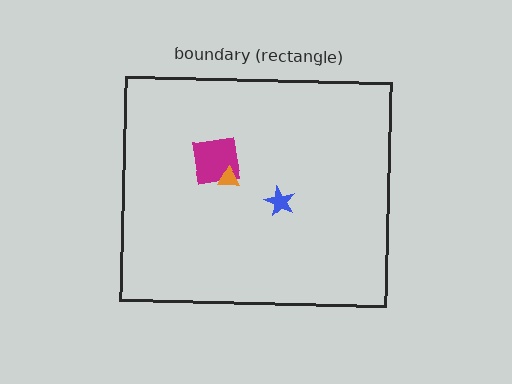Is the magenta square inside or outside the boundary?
Inside.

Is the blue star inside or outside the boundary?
Inside.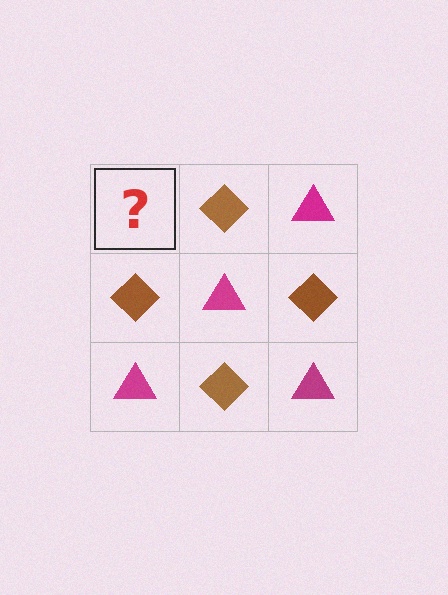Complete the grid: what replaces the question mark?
The question mark should be replaced with a magenta triangle.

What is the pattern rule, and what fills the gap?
The rule is that it alternates magenta triangle and brown diamond in a checkerboard pattern. The gap should be filled with a magenta triangle.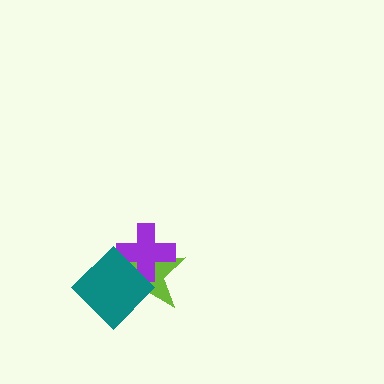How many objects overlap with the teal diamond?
2 objects overlap with the teal diamond.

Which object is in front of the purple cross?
The teal diamond is in front of the purple cross.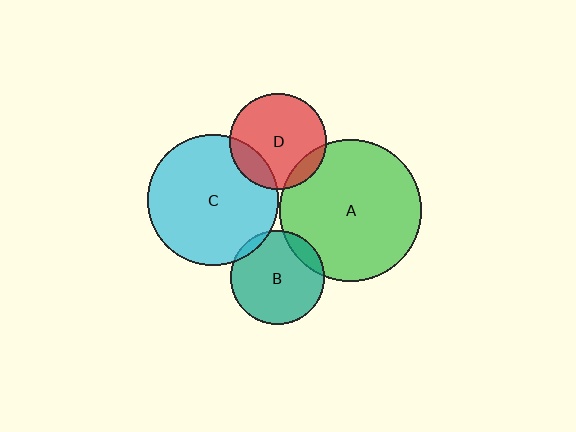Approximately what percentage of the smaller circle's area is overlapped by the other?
Approximately 10%.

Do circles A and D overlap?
Yes.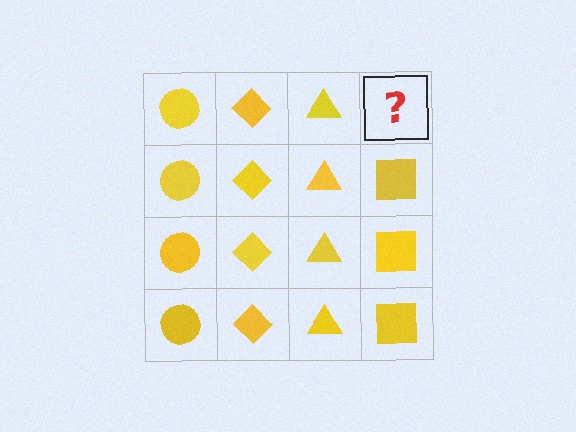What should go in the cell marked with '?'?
The missing cell should contain a yellow square.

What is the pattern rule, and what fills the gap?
The rule is that each column has a consistent shape. The gap should be filled with a yellow square.